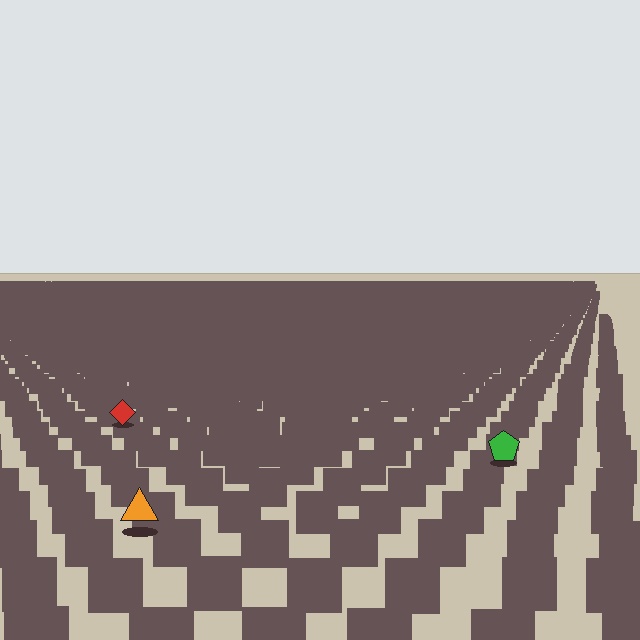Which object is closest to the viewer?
The orange triangle is closest. The texture marks near it are larger and more spread out.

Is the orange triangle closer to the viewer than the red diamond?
Yes. The orange triangle is closer — you can tell from the texture gradient: the ground texture is coarser near it.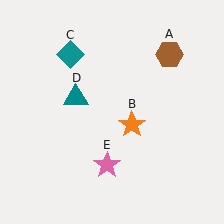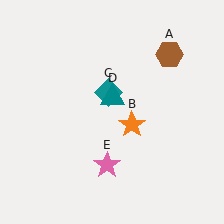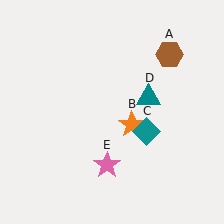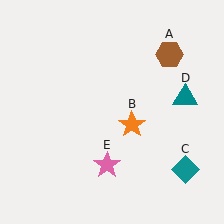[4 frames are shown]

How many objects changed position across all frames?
2 objects changed position: teal diamond (object C), teal triangle (object D).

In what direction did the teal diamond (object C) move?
The teal diamond (object C) moved down and to the right.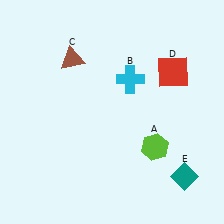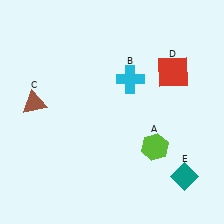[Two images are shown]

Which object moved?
The brown triangle (C) moved down.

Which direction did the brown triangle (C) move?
The brown triangle (C) moved down.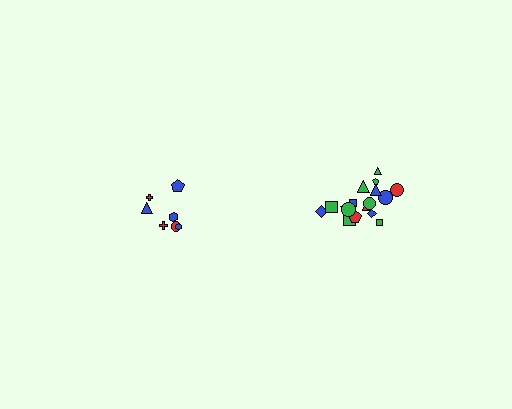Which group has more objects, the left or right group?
The right group.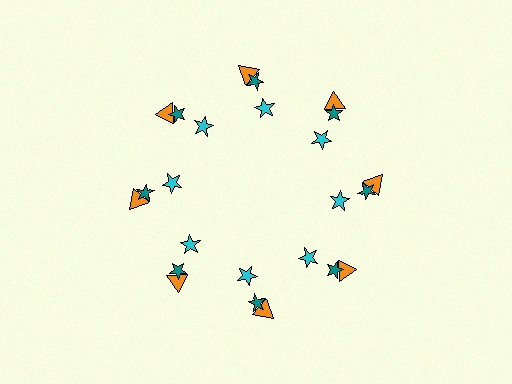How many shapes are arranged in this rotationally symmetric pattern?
There are 24 shapes, arranged in 8 groups of 3.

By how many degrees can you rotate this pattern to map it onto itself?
The pattern maps onto itself every 45 degrees of rotation.